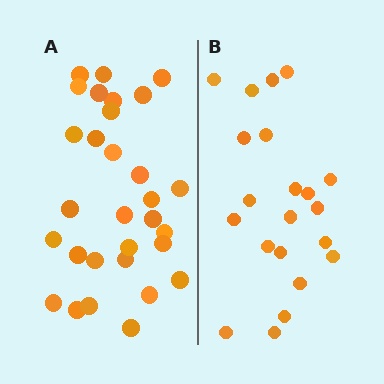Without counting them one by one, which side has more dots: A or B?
Region A (the left region) has more dots.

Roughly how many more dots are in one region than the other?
Region A has roughly 8 or so more dots than region B.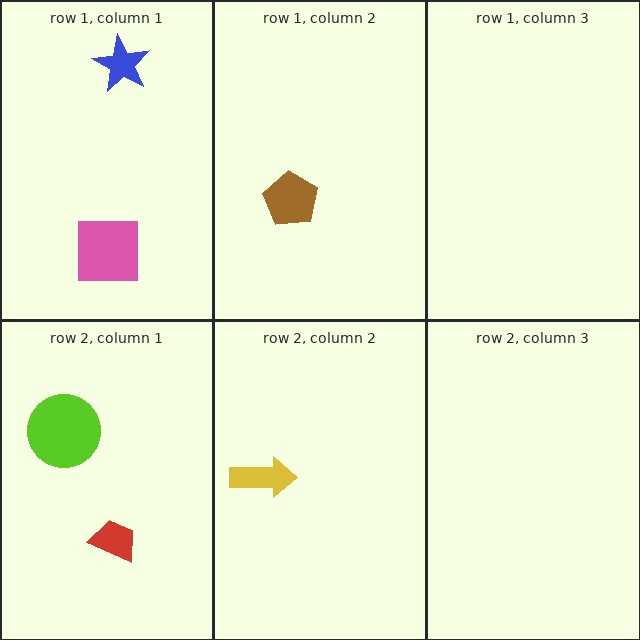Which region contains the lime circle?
The row 2, column 1 region.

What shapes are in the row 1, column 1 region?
The blue star, the pink square.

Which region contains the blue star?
The row 1, column 1 region.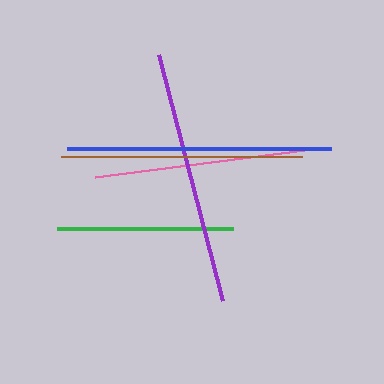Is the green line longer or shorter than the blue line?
The blue line is longer than the green line.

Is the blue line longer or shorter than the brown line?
The blue line is longer than the brown line.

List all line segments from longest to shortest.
From longest to shortest: blue, purple, brown, pink, green.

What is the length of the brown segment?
The brown segment is approximately 241 pixels long.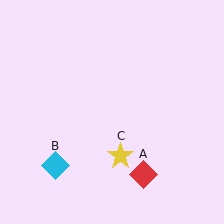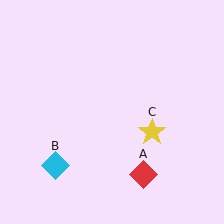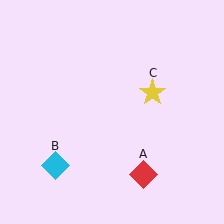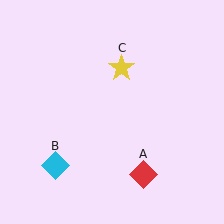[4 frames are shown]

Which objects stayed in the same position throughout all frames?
Red diamond (object A) and cyan diamond (object B) remained stationary.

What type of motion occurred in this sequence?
The yellow star (object C) rotated counterclockwise around the center of the scene.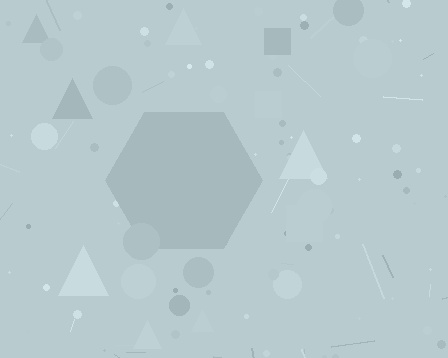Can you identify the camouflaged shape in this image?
The camouflaged shape is a hexagon.